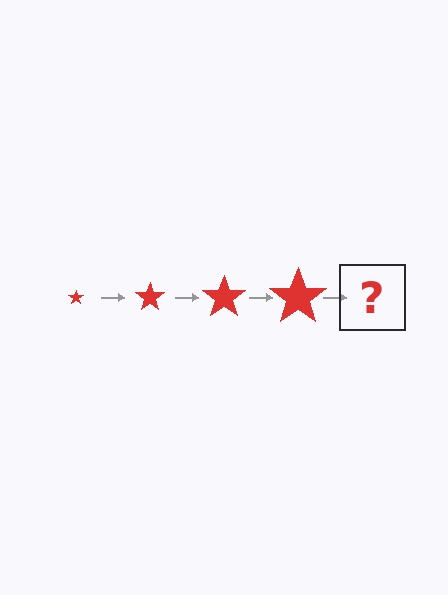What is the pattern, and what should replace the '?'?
The pattern is that the star gets progressively larger each step. The '?' should be a red star, larger than the previous one.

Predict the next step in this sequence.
The next step is a red star, larger than the previous one.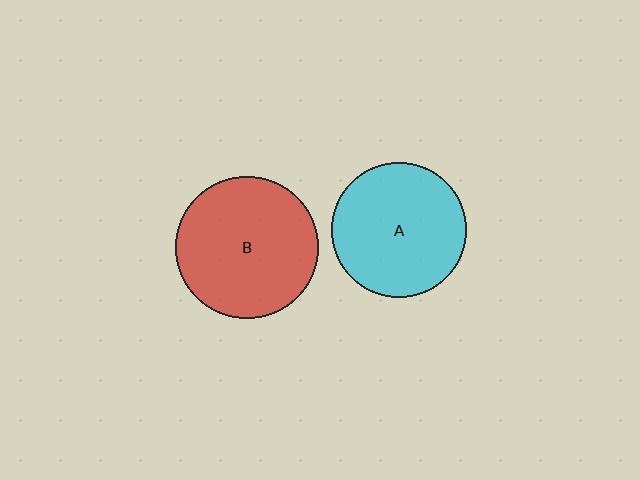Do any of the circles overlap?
No, none of the circles overlap.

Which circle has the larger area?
Circle B (red).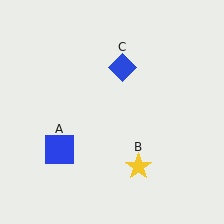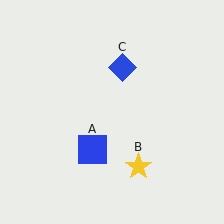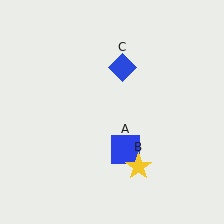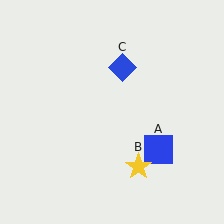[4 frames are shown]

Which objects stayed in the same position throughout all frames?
Yellow star (object B) and blue diamond (object C) remained stationary.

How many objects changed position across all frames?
1 object changed position: blue square (object A).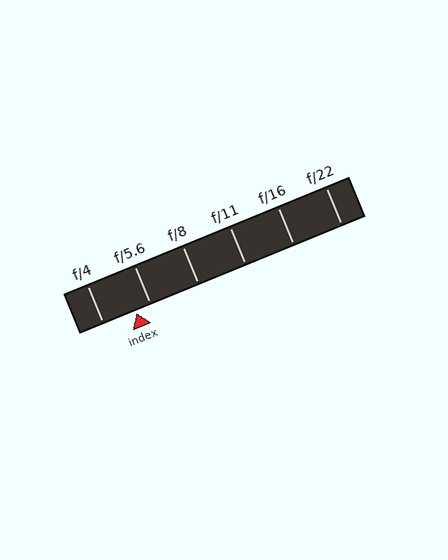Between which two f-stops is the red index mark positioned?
The index mark is between f/4 and f/5.6.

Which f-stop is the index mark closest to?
The index mark is closest to f/5.6.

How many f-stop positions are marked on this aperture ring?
There are 6 f-stop positions marked.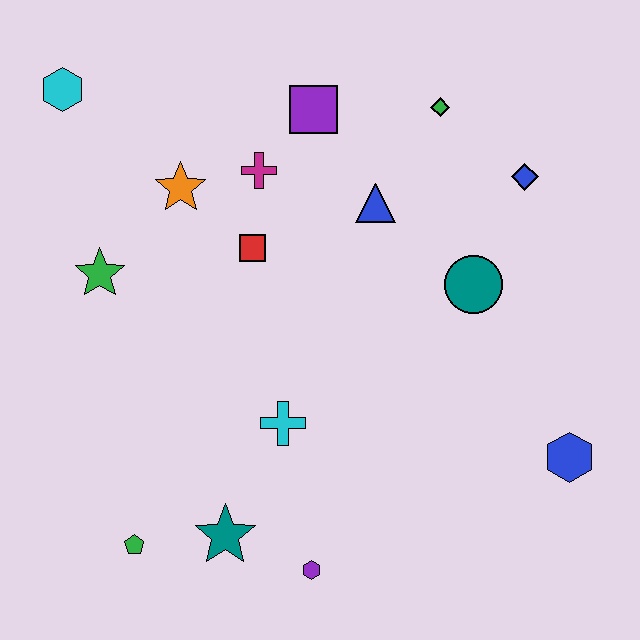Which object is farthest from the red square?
The blue hexagon is farthest from the red square.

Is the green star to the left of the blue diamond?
Yes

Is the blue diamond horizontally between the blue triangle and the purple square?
No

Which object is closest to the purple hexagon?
The teal star is closest to the purple hexagon.